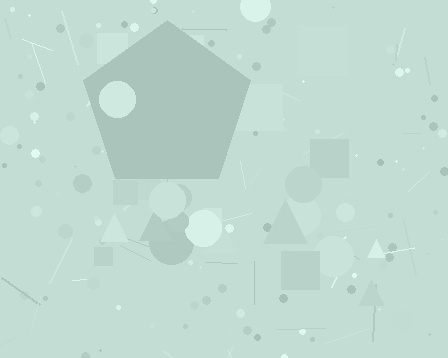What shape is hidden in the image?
A pentagon is hidden in the image.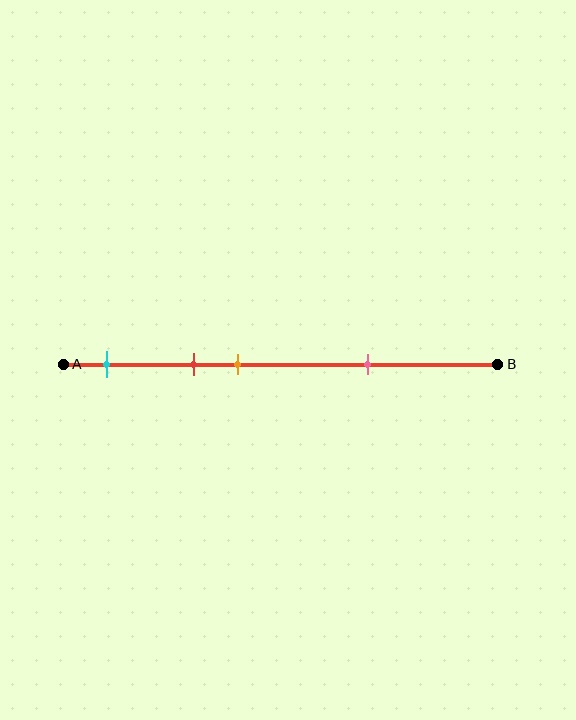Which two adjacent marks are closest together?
The red and orange marks are the closest adjacent pair.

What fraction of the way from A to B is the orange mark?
The orange mark is approximately 40% (0.4) of the way from A to B.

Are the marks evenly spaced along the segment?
No, the marks are not evenly spaced.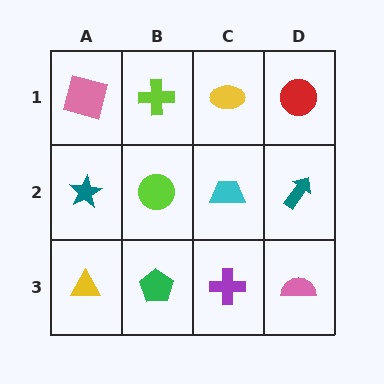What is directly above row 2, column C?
A yellow ellipse.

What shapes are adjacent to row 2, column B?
A lime cross (row 1, column B), a green pentagon (row 3, column B), a teal star (row 2, column A), a cyan trapezoid (row 2, column C).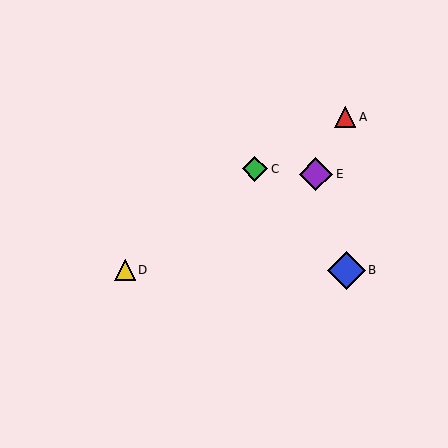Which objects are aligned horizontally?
Objects B, D are aligned horizontally.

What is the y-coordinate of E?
Object E is at y≈174.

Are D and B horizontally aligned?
Yes, both are at y≈270.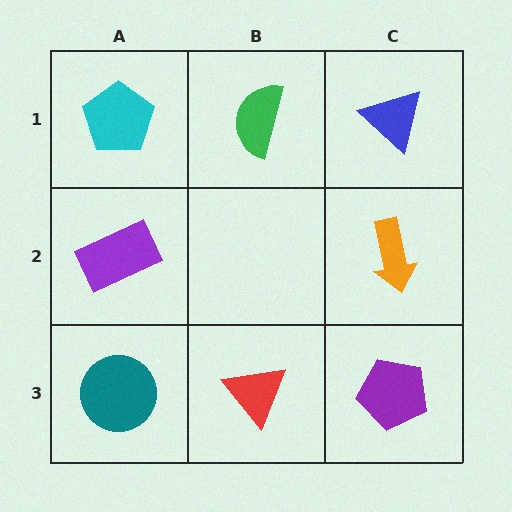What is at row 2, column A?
A purple rectangle.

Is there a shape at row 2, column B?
No, that cell is empty.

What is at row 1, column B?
A green semicircle.